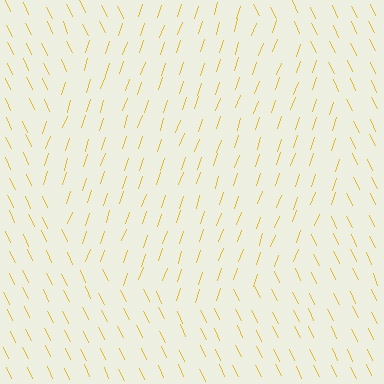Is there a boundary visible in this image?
Yes, there is a texture boundary formed by a change in line orientation.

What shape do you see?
I see a circle.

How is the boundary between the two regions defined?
The boundary is defined purely by a change in line orientation (approximately 45 degrees difference). All lines are the same color and thickness.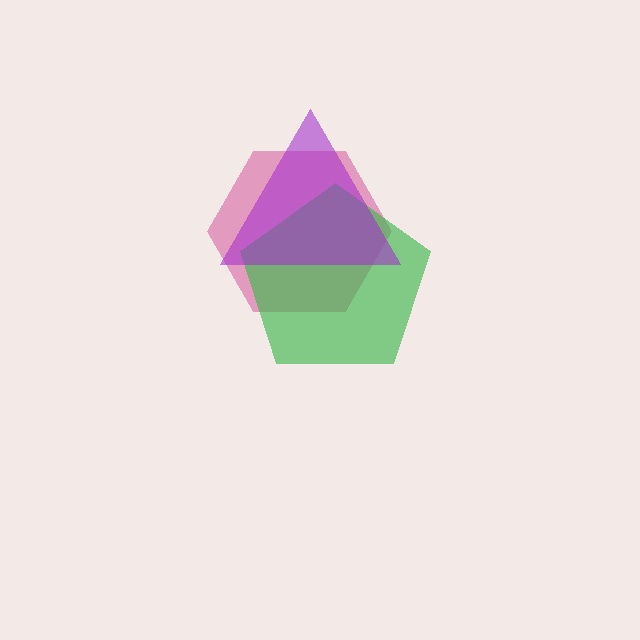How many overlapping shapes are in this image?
There are 3 overlapping shapes in the image.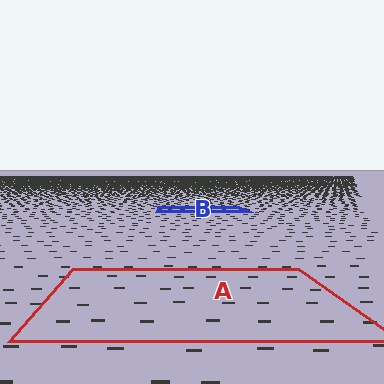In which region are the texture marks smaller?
The texture marks are smaller in region B, because it is farther away.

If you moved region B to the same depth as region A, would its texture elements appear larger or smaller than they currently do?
They would appear larger. At a closer depth, the same texture elements are projected at a bigger on-screen size.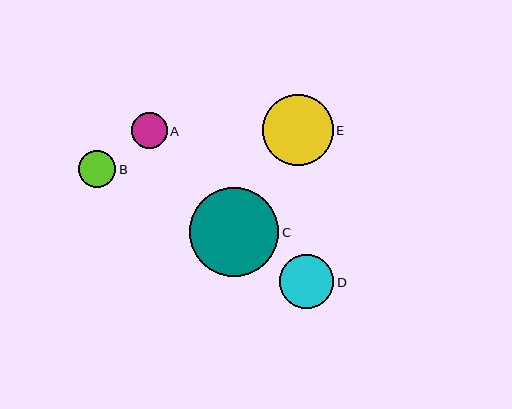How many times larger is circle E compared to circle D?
Circle E is approximately 1.3 times the size of circle D.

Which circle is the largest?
Circle C is the largest with a size of approximately 89 pixels.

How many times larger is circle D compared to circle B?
Circle D is approximately 1.5 times the size of circle B.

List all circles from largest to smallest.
From largest to smallest: C, E, D, B, A.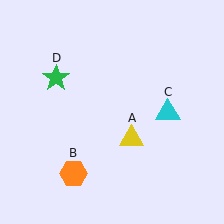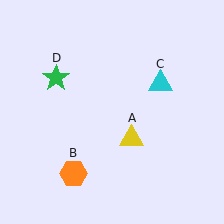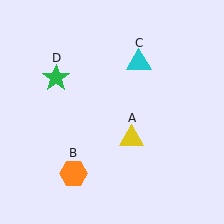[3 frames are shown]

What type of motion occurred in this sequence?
The cyan triangle (object C) rotated counterclockwise around the center of the scene.